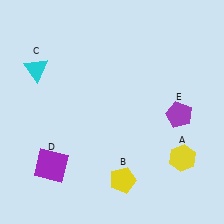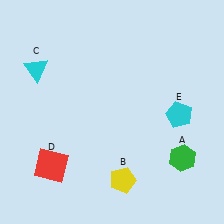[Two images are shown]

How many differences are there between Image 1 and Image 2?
There are 3 differences between the two images.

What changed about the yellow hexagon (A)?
In Image 1, A is yellow. In Image 2, it changed to green.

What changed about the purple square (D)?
In Image 1, D is purple. In Image 2, it changed to red.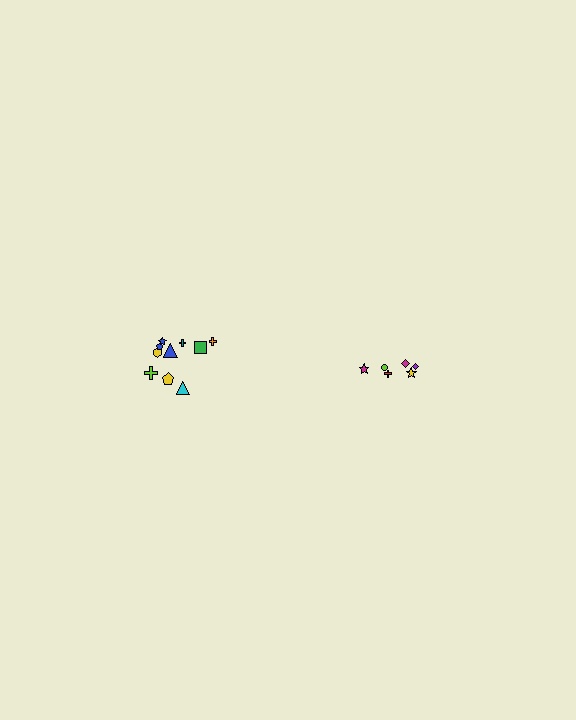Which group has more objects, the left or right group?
The left group.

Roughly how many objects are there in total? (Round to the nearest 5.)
Roughly 15 objects in total.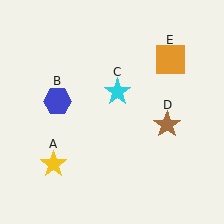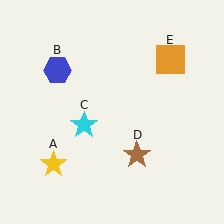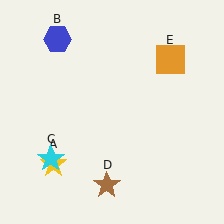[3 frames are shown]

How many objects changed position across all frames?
3 objects changed position: blue hexagon (object B), cyan star (object C), brown star (object D).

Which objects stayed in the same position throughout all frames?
Yellow star (object A) and orange square (object E) remained stationary.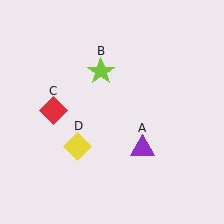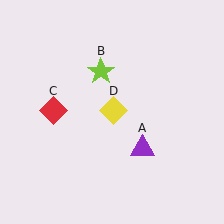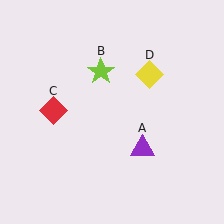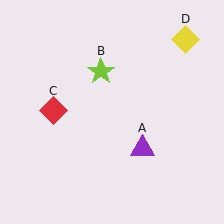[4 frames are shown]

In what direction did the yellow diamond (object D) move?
The yellow diamond (object D) moved up and to the right.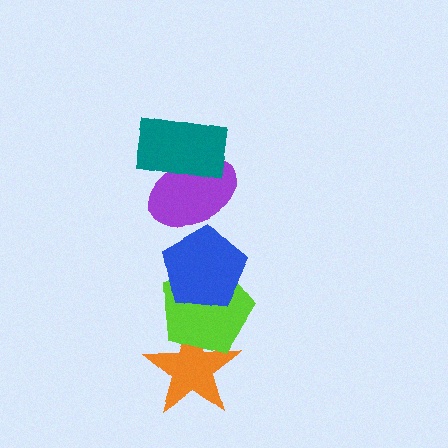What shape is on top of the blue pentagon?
The purple ellipse is on top of the blue pentagon.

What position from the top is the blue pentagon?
The blue pentagon is 3rd from the top.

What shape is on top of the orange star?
The lime pentagon is on top of the orange star.